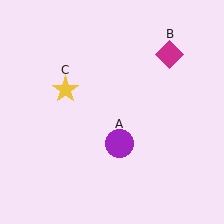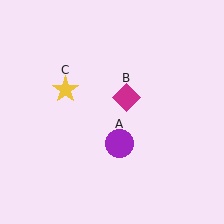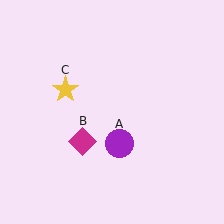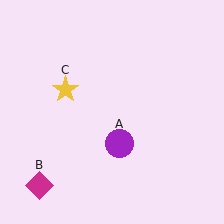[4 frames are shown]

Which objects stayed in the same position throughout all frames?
Purple circle (object A) and yellow star (object C) remained stationary.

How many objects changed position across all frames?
1 object changed position: magenta diamond (object B).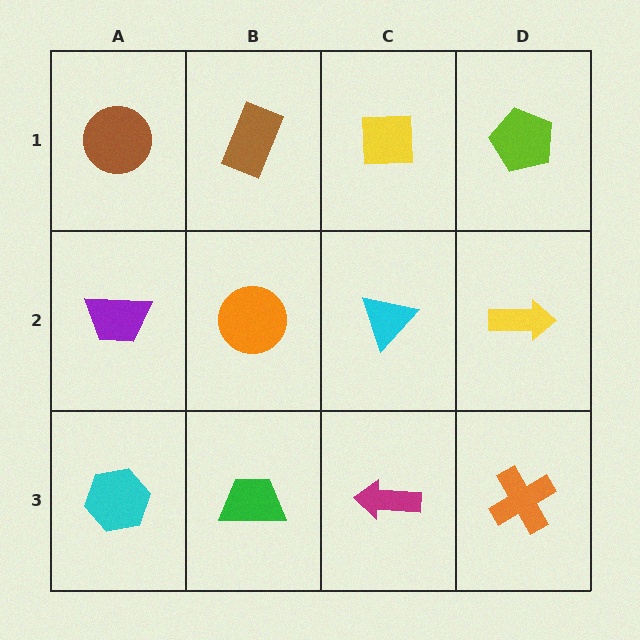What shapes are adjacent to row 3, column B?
An orange circle (row 2, column B), a cyan hexagon (row 3, column A), a magenta arrow (row 3, column C).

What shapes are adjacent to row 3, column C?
A cyan triangle (row 2, column C), a green trapezoid (row 3, column B), an orange cross (row 3, column D).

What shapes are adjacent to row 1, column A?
A purple trapezoid (row 2, column A), a brown rectangle (row 1, column B).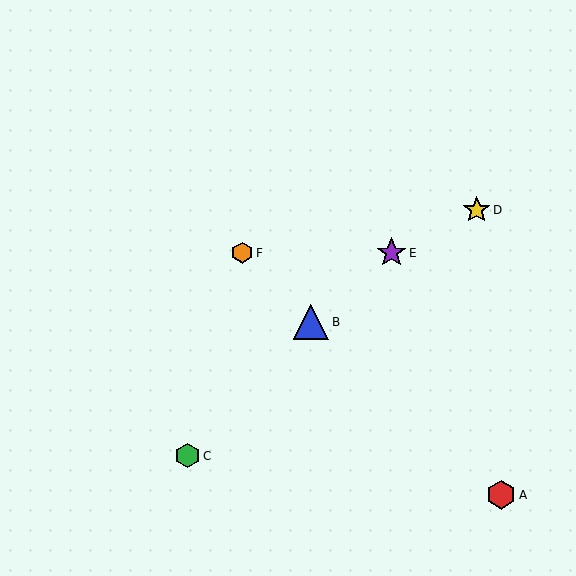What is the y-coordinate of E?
Object E is at y≈253.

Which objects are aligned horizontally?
Objects E, F are aligned horizontally.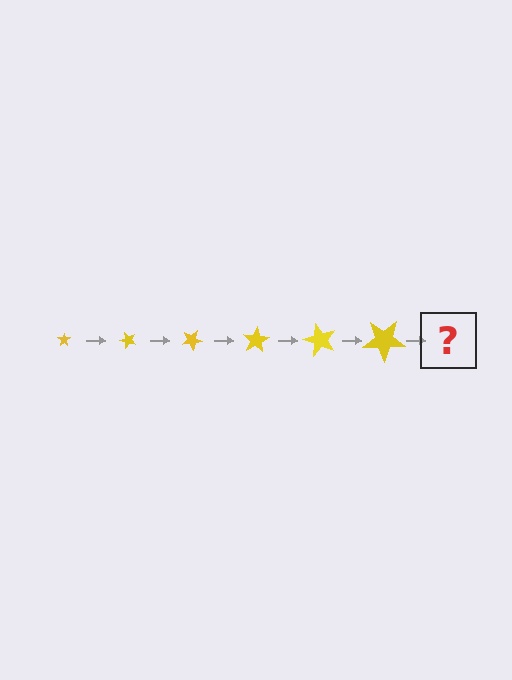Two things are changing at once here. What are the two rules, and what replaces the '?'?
The two rules are that the star grows larger each step and it rotates 50 degrees each step. The '?' should be a star, larger than the previous one and rotated 300 degrees from the start.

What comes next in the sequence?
The next element should be a star, larger than the previous one and rotated 300 degrees from the start.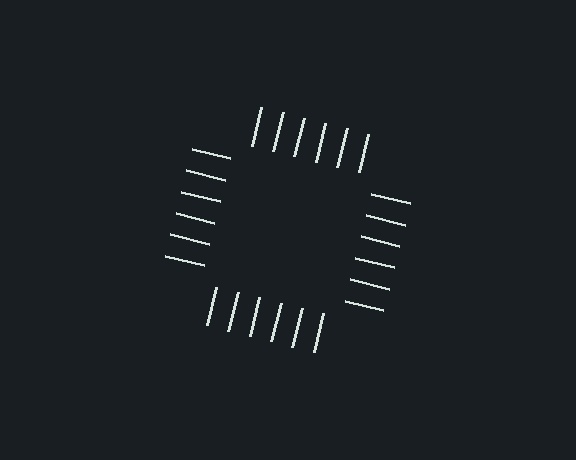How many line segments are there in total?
24 — 6 along each of the 4 edges.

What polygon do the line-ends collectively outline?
An illusory square — the line segments terminate on its edges but no continuous stroke is drawn.